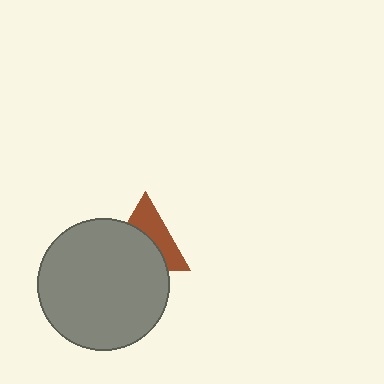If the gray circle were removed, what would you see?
You would see the complete brown triangle.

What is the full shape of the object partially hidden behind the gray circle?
The partially hidden object is a brown triangle.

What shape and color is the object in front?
The object in front is a gray circle.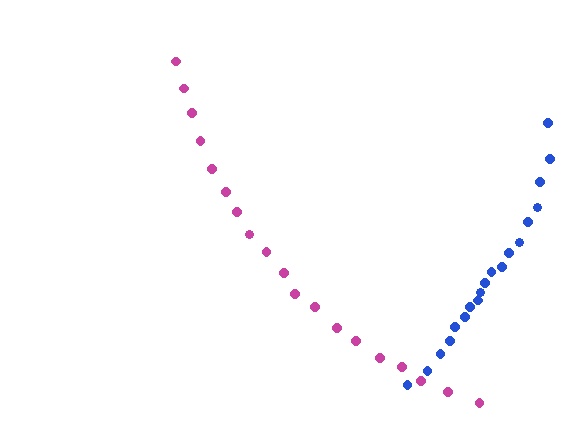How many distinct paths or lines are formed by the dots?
There are 2 distinct paths.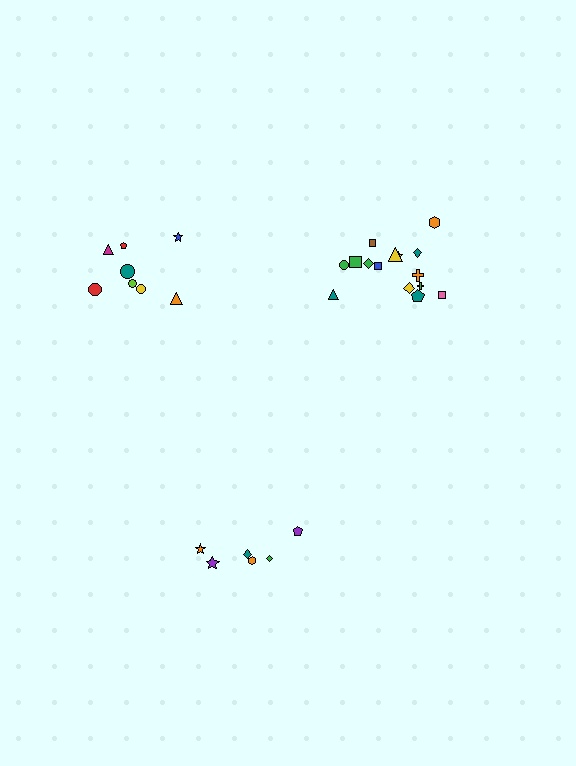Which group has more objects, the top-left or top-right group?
The top-right group.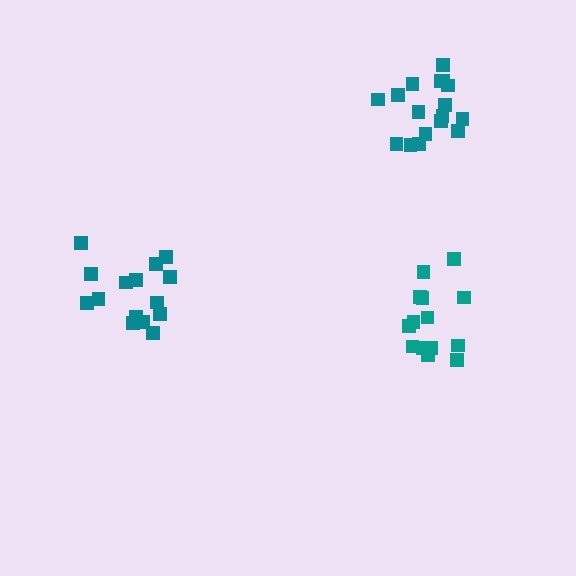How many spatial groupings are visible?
There are 3 spatial groupings.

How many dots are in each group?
Group 1: 17 dots, Group 2: 15 dots, Group 3: 14 dots (46 total).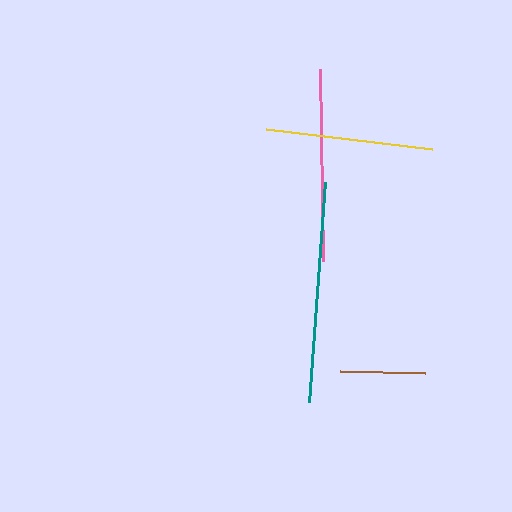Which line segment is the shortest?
The brown line is the shortest at approximately 86 pixels.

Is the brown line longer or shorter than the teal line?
The teal line is longer than the brown line.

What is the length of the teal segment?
The teal segment is approximately 221 pixels long.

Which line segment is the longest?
The teal line is the longest at approximately 221 pixels.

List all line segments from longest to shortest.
From longest to shortest: teal, pink, yellow, brown.